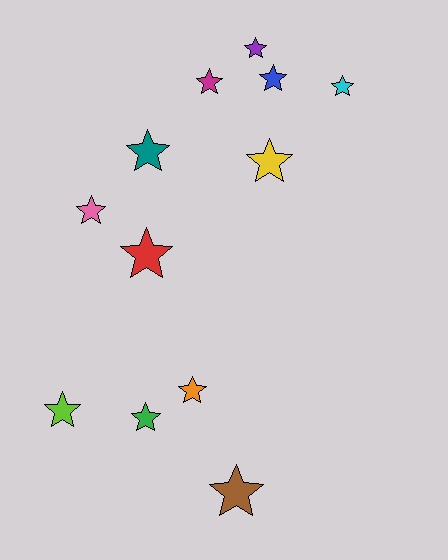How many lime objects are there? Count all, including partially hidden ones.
There is 1 lime object.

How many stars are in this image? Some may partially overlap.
There are 12 stars.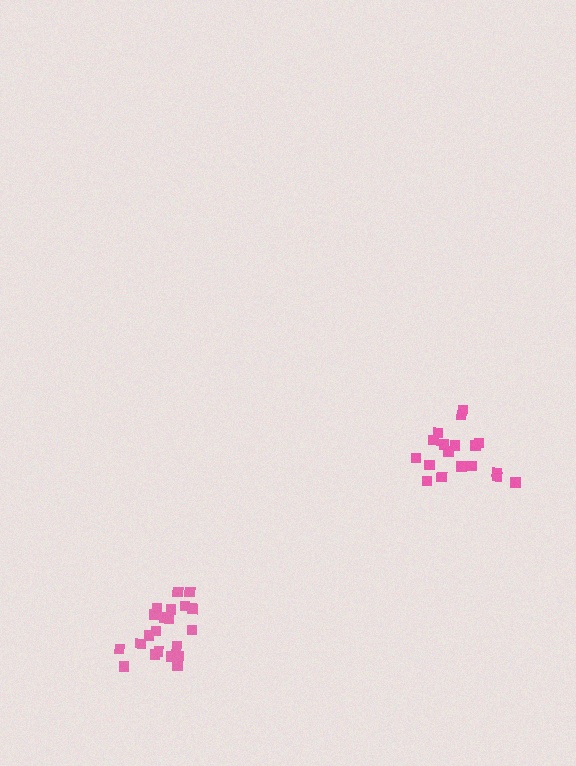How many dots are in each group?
Group 1: 18 dots, Group 2: 21 dots (39 total).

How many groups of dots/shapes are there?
There are 2 groups.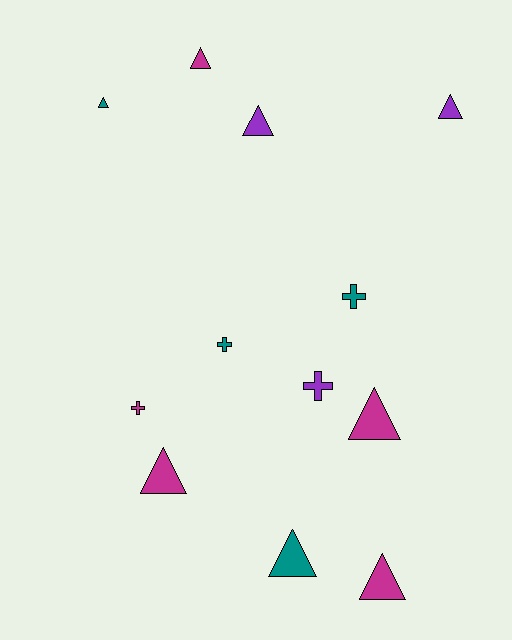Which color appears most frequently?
Magenta, with 5 objects.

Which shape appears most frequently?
Triangle, with 8 objects.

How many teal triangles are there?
There are 2 teal triangles.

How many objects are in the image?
There are 12 objects.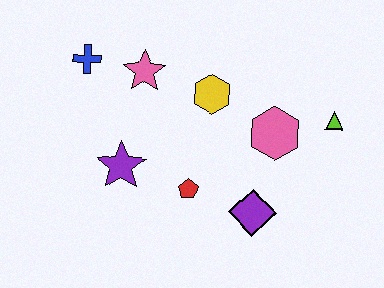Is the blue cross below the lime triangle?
No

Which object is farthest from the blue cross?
The lime triangle is farthest from the blue cross.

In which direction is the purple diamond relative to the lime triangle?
The purple diamond is below the lime triangle.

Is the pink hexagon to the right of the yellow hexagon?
Yes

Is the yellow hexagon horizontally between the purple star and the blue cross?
No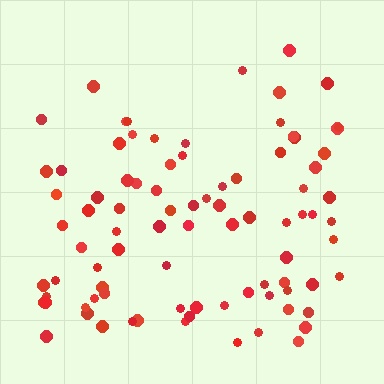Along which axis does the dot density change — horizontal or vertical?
Vertical.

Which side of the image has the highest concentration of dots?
The bottom.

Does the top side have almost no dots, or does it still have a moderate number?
Still a moderate number, just noticeably fewer than the bottom.